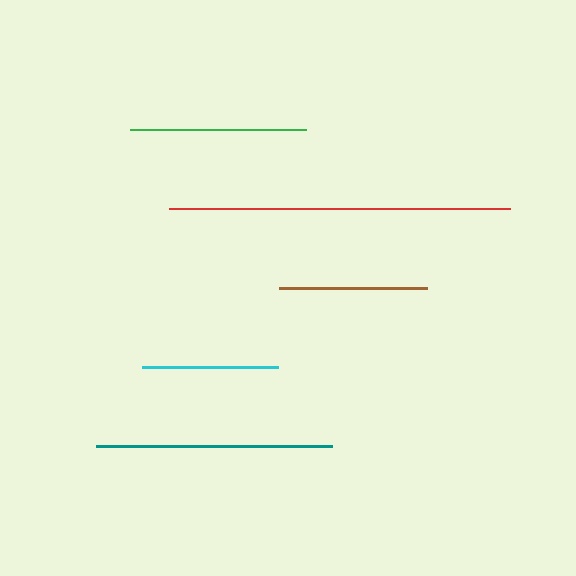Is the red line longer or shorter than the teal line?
The red line is longer than the teal line.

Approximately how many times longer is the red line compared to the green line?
The red line is approximately 1.9 times the length of the green line.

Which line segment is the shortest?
The cyan line is the shortest at approximately 136 pixels.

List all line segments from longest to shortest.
From longest to shortest: red, teal, green, brown, cyan.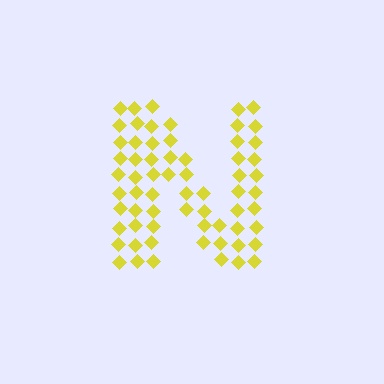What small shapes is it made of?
It is made of small diamonds.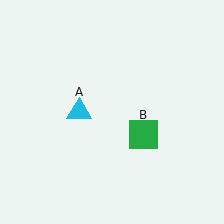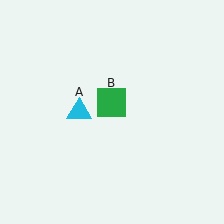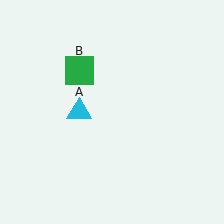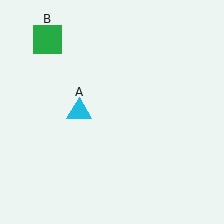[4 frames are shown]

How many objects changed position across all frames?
1 object changed position: green square (object B).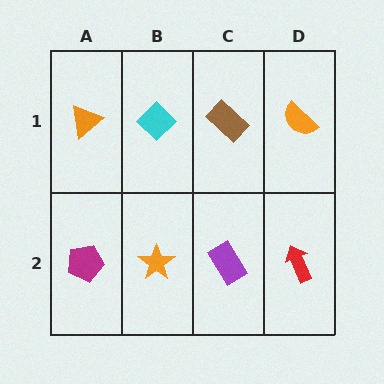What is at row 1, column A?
An orange triangle.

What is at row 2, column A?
A magenta pentagon.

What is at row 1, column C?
A brown rectangle.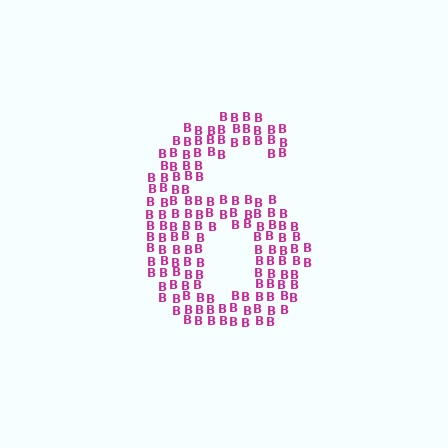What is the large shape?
The large shape is the digit 6.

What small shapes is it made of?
It is made of small letter B's.